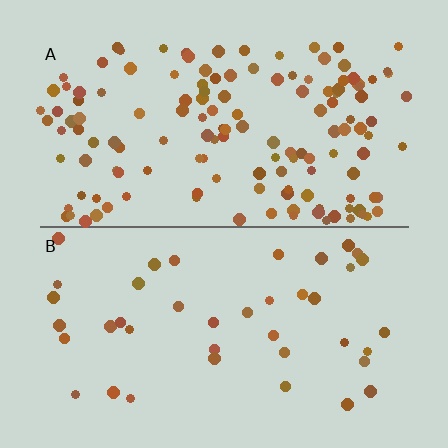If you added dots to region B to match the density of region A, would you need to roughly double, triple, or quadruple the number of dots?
Approximately triple.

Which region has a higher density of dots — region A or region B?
A (the top).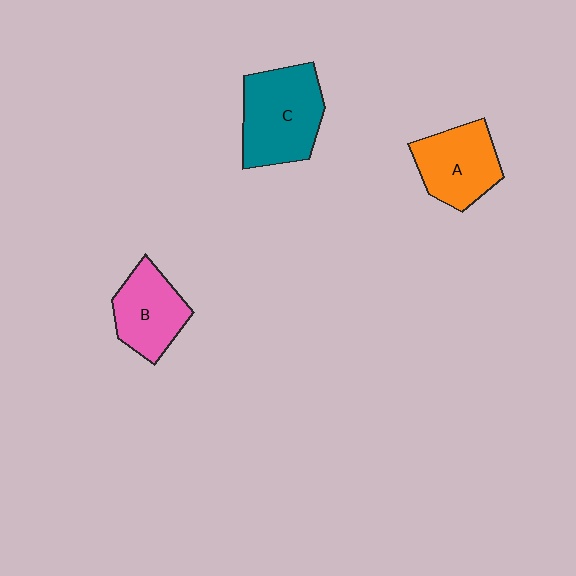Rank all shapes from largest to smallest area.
From largest to smallest: C (teal), A (orange), B (pink).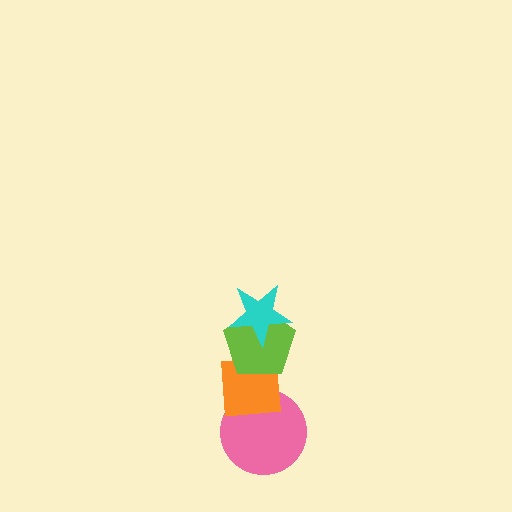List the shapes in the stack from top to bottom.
From top to bottom: the cyan star, the lime pentagon, the orange square, the pink circle.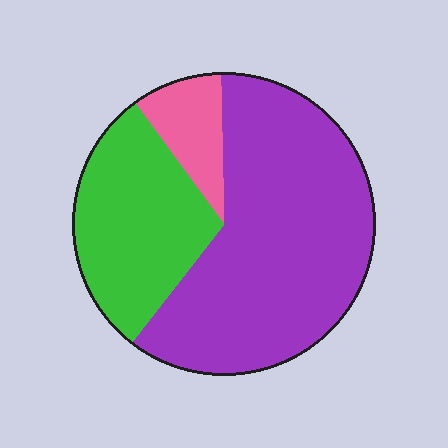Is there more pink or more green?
Green.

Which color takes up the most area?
Purple, at roughly 60%.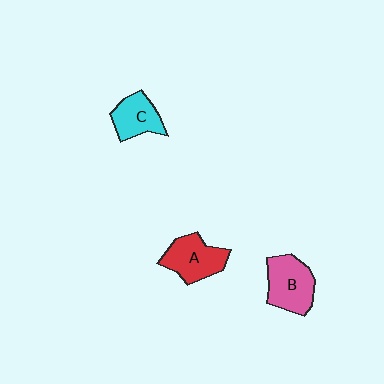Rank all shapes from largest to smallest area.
From largest to smallest: B (pink), A (red), C (cyan).